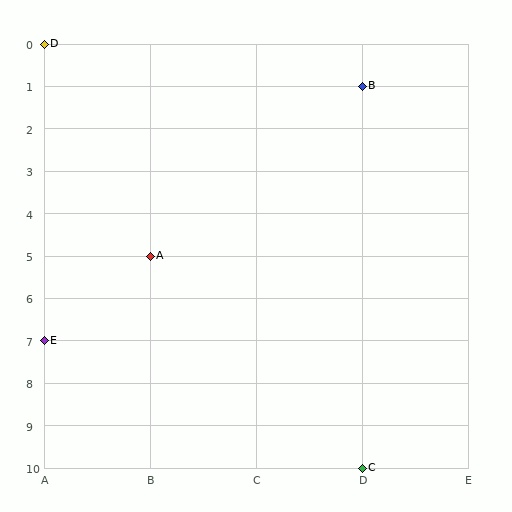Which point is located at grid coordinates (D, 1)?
Point B is at (D, 1).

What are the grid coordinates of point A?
Point A is at grid coordinates (B, 5).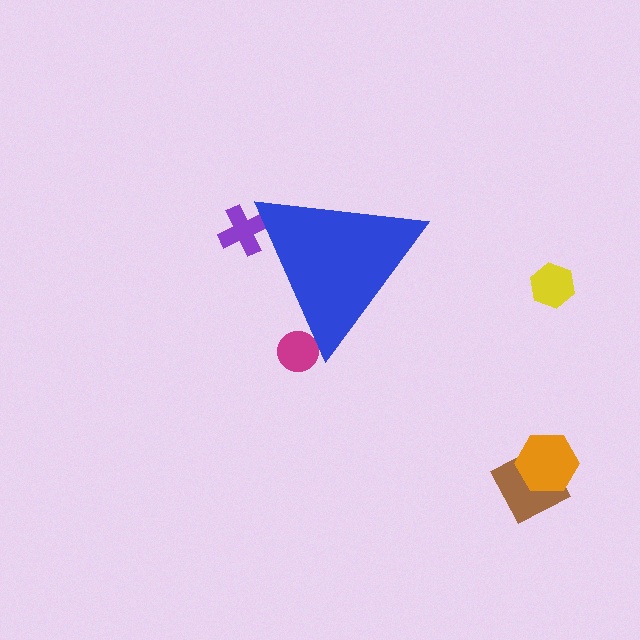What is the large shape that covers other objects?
A blue triangle.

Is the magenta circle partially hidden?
Yes, the magenta circle is partially hidden behind the blue triangle.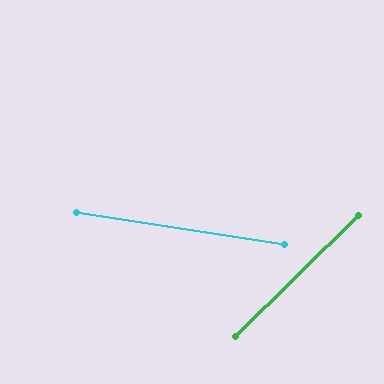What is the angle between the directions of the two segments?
Approximately 54 degrees.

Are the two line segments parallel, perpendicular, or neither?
Neither parallel nor perpendicular — they differ by about 54°.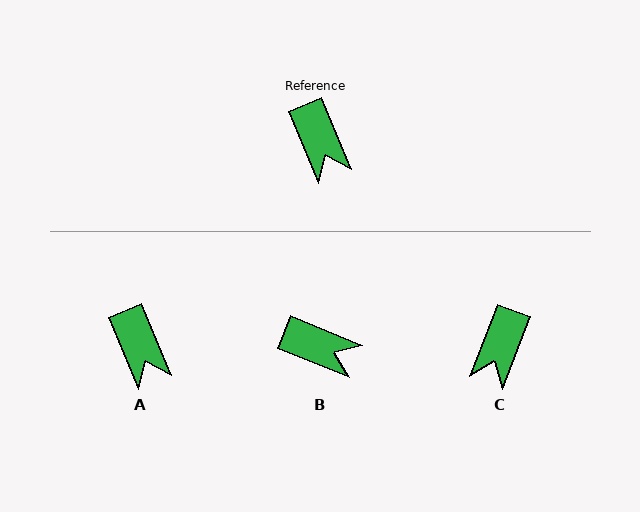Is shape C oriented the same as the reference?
No, it is off by about 43 degrees.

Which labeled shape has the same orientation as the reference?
A.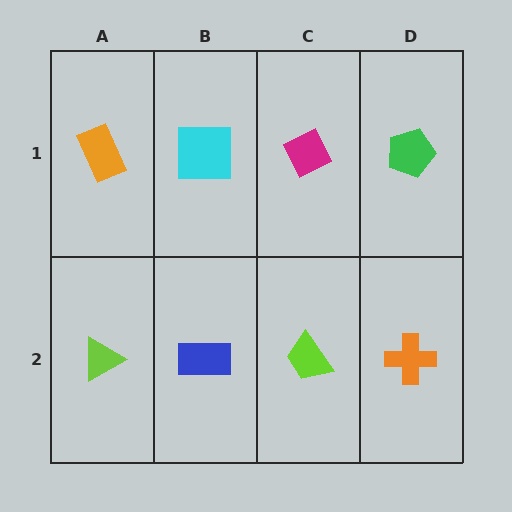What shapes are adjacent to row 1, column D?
An orange cross (row 2, column D), a magenta diamond (row 1, column C).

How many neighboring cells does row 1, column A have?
2.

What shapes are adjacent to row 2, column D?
A green pentagon (row 1, column D), a lime trapezoid (row 2, column C).